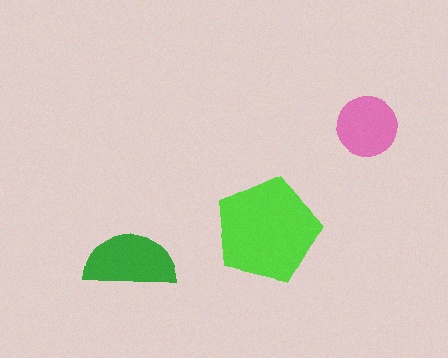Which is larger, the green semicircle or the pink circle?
The green semicircle.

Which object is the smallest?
The pink circle.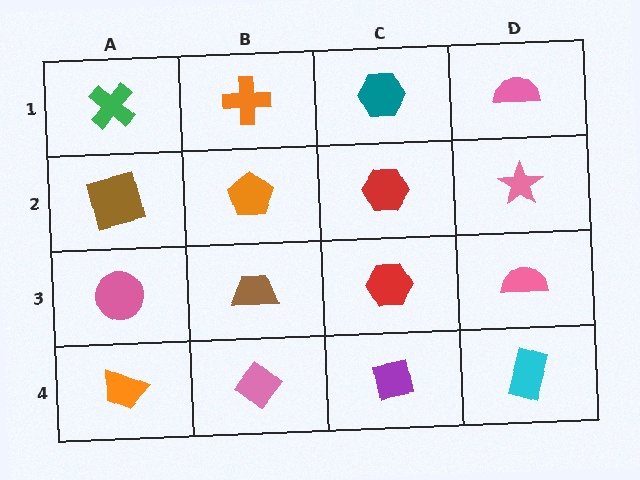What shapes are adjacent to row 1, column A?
A brown square (row 2, column A), an orange cross (row 1, column B).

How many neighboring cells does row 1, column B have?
3.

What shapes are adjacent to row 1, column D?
A pink star (row 2, column D), a teal hexagon (row 1, column C).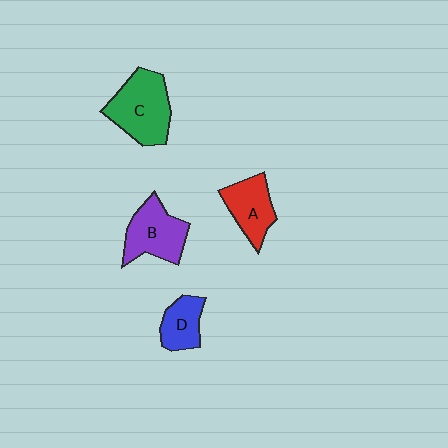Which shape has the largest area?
Shape C (green).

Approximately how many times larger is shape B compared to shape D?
Approximately 1.5 times.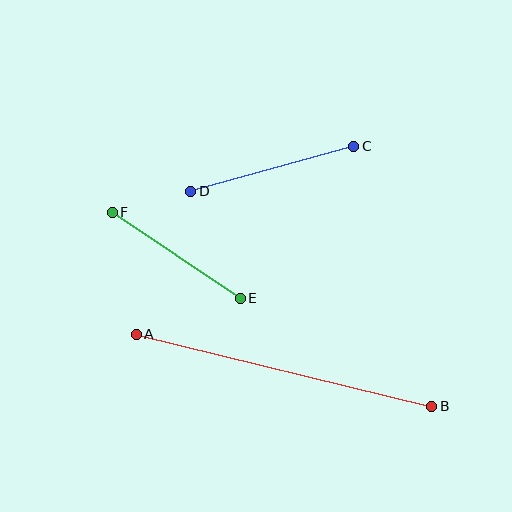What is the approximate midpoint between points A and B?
The midpoint is at approximately (284, 370) pixels.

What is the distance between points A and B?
The distance is approximately 304 pixels.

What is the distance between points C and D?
The distance is approximately 169 pixels.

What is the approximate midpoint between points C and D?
The midpoint is at approximately (272, 169) pixels.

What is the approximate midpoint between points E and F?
The midpoint is at approximately (176, 255) pixels.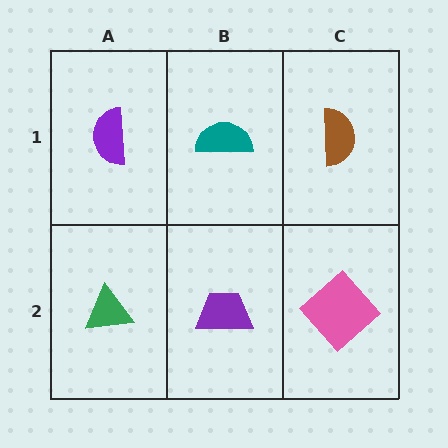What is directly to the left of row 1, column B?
A purple semicircle.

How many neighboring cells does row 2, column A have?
2.